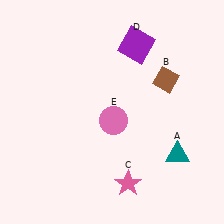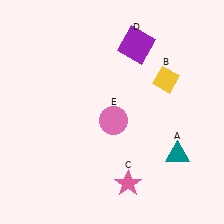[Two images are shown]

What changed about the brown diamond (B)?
In Image 1, B is brown. In Image 2, it changed to yellow.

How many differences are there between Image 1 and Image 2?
There is 1 difference between the two images.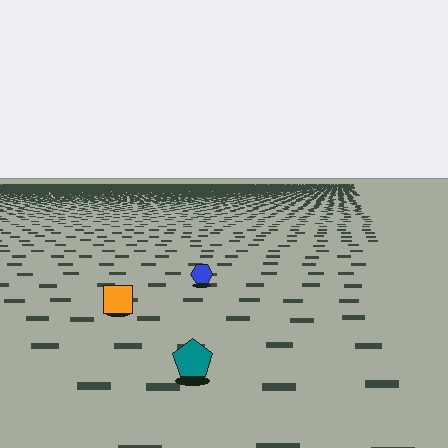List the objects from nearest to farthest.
From nearest to farthest: the teal pentagon, the orange square, the blue hexagon.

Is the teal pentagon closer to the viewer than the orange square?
Yes. The teal pentagon is closer — you can tell from the texture gradient: the ground texture is coarser near it.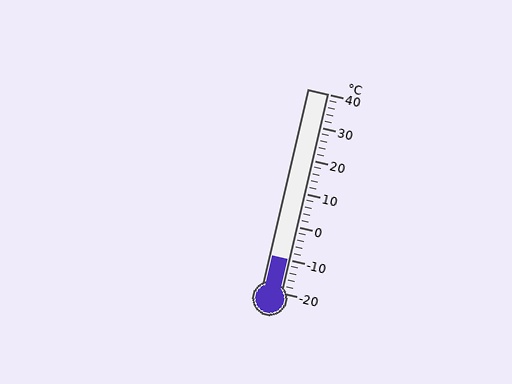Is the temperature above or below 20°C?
The temperature is below 20°C.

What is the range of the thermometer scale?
The thermometer scale ranges from -20°C to 40°C.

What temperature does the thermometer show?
The thermometer shows approximately -10°C.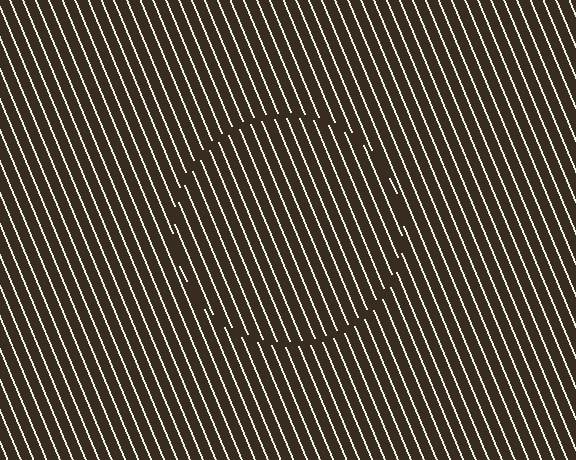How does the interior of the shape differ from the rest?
The interior of the shape contains the same grating, shifted by half a period — the contour is defined by the phase discontinuity where line-ends from the inner and outer gratings abut.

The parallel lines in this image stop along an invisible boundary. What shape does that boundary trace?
An illusory circle. The interior of the shape contains the same grating, shifted by half a period — the contour is defined by the phase discontinuity where line-ends from the inner and outer gratings abut.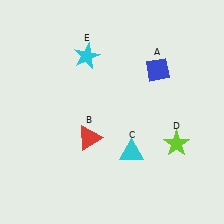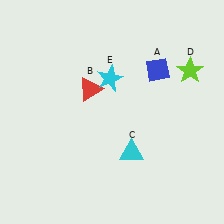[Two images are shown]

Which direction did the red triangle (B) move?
The red triangle (B) moved up.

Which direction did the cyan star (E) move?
The cyan star (E) moved right.